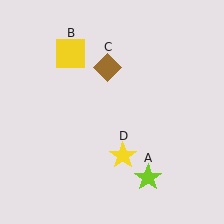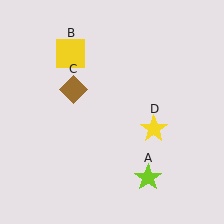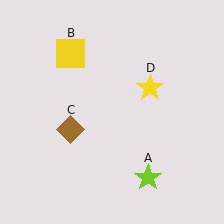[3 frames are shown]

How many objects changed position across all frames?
2 objects changed position: brown diamond (object C), yellow star (object D).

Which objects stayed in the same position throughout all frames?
Lime star (object A) and yellow square (object B) remained stationary.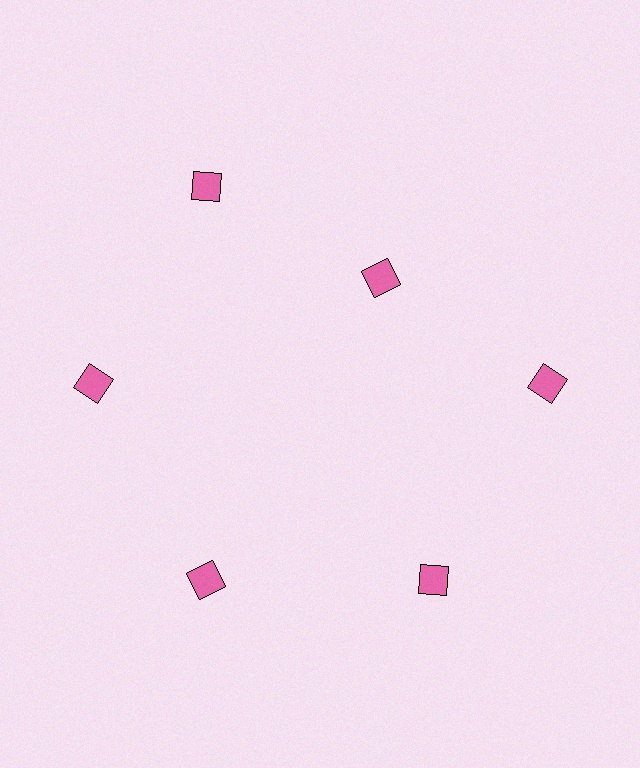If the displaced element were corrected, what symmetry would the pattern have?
It would have 6-fold rotational symmetry — the pattern would map onto itself every 60 degrees.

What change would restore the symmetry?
The symmetry would be restored by moving it outward, back onto the ring so that all 6 diamonds sit at equal angles and equal distance from the center.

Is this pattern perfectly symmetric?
No. The 6 pink diamonds are arranged in a ring, but one element near the 1 o'clock position is pulled inward toward the center, breaking the 6-fold rotational symmetry.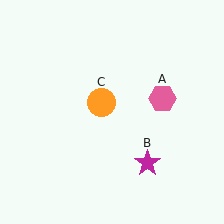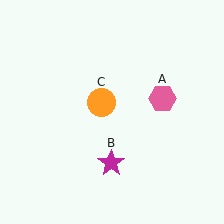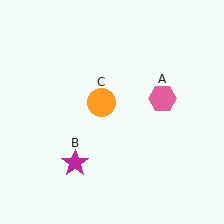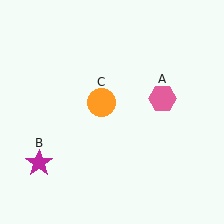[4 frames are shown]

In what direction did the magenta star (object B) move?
The magenta star (object B) moved left.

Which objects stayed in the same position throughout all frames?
Pink hexagon (object A) and orange circle (object C) remained stationary.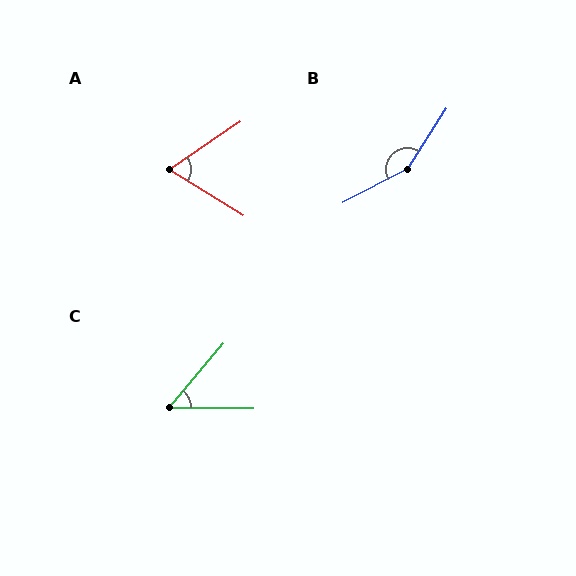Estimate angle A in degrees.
Approximately 67 degrees.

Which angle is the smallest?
C, at approximately 50 degrees.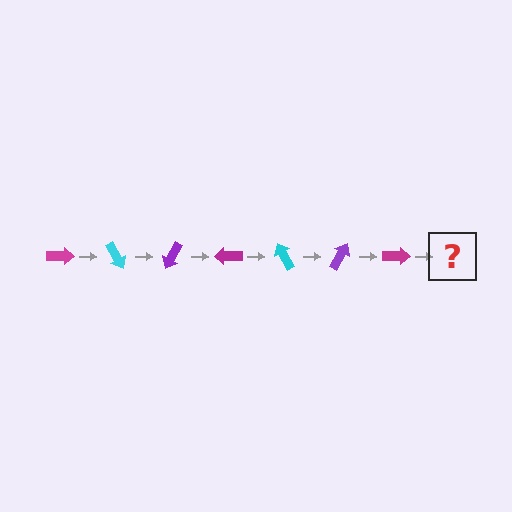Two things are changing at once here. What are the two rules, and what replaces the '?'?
The two rules are that it rotates 60 degrees each step and the color cycles through magenta, cyan, and purple. The '?' should be a cyan arrow, rotated 420 degrees from the start.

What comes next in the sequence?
The next element should be a cyan arrow, rotated 420 degrees from the start.